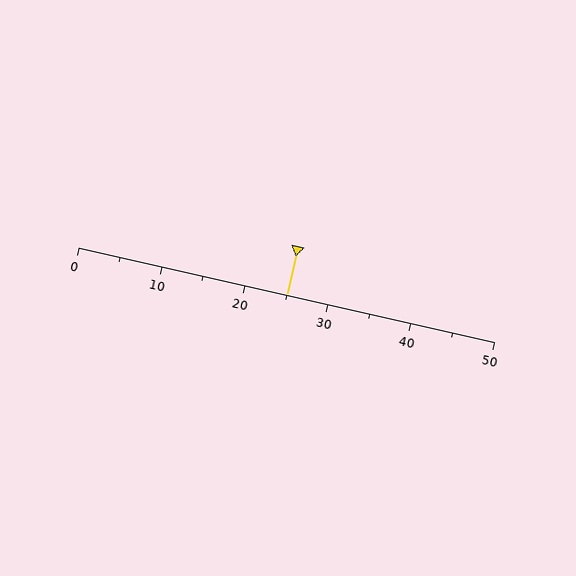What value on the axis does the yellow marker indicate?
The marker indicates approximately 25.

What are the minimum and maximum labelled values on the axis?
The axis runs from 0 to 50.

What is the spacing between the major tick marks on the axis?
The major ticks are spaced 10 apart.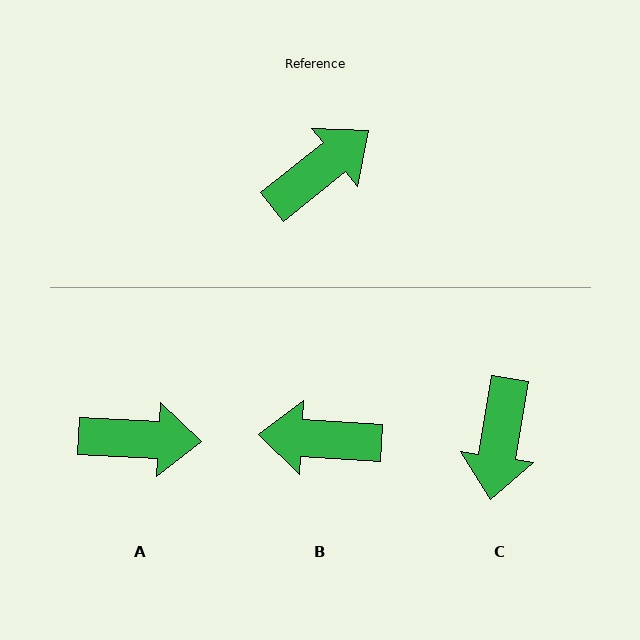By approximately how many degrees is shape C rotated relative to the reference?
Approximately 138 degrees clockwise.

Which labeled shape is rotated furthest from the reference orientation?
B, about 138 degrees away.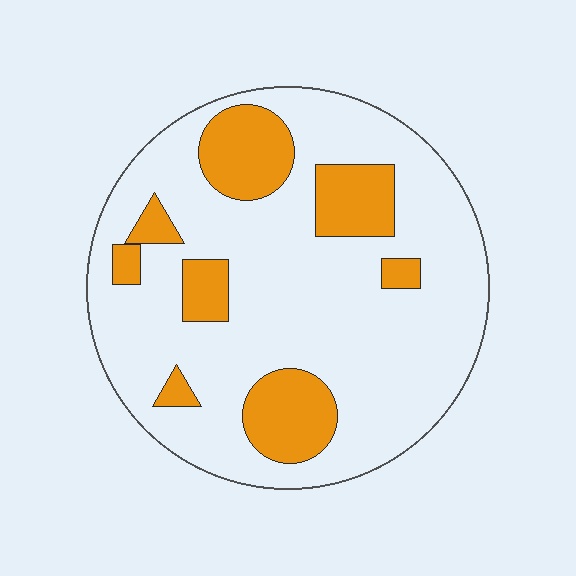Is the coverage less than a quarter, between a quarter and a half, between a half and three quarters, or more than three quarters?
Less than a quarter.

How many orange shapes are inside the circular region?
8.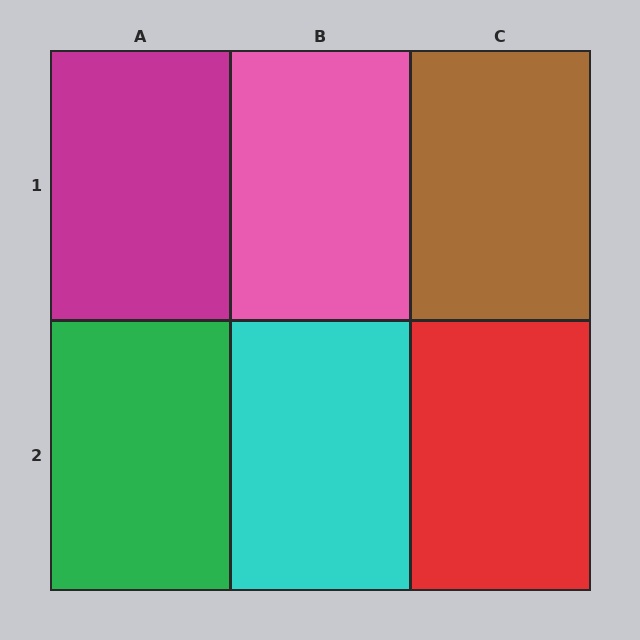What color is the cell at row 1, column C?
Brown.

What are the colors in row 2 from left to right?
Green, cyan, red.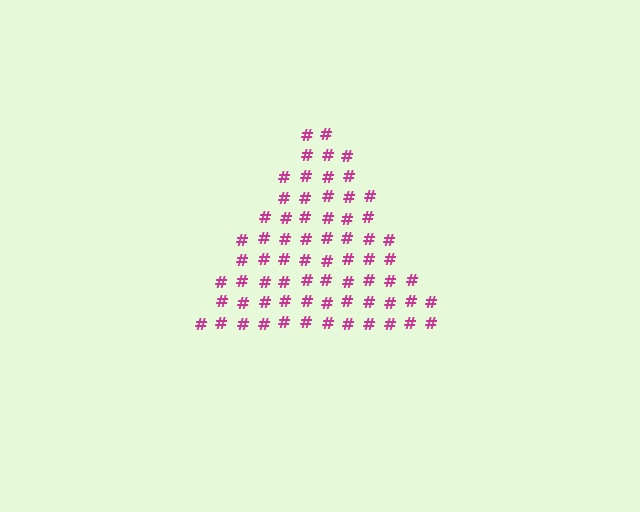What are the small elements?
The small elements are hash symbols.